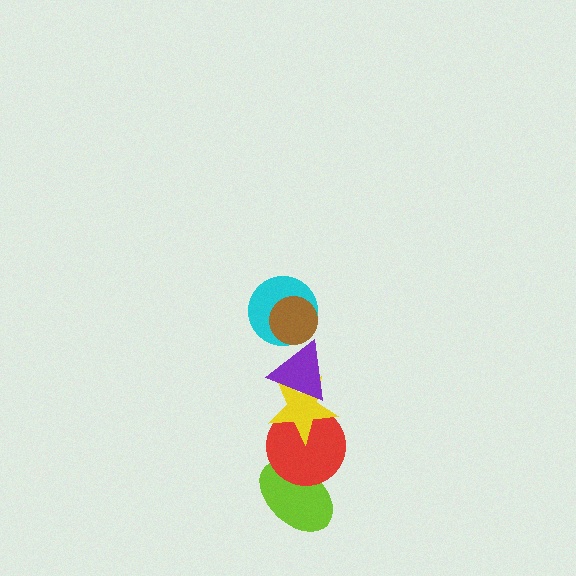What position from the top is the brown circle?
The brown circle is 1st from the top.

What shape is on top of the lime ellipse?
The red circle is on top of the lime ellipse.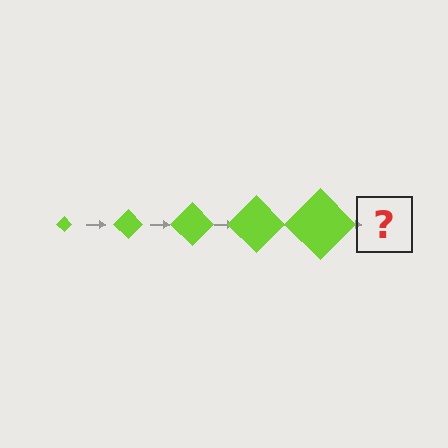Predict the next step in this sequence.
The next step is a lime diamond, larger than the previous one.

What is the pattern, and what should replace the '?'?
The pattern is that the diamond gets progressively larger each step. The '?' should be a lime diamond, larger than the previous one.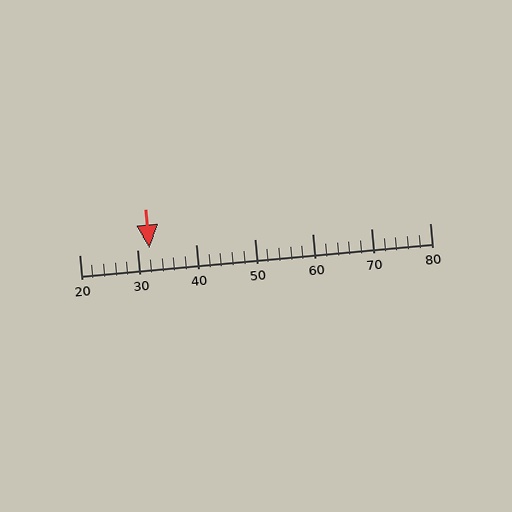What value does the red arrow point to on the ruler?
The red arrow points to approximately 32.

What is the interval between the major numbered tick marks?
The major tick marks are spaced 10 units apart.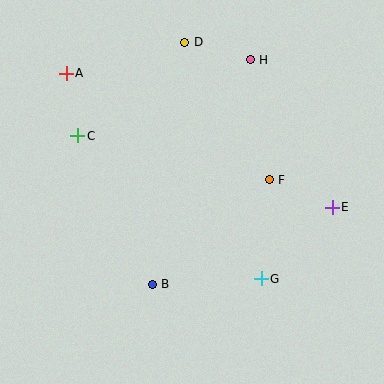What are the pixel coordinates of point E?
Point E is at (332, 207).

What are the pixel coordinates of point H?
Point H is at (250, 60).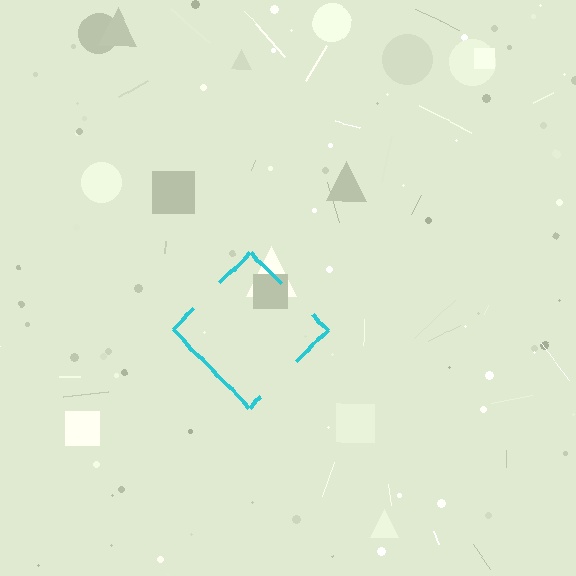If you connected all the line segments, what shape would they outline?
They would outline a diamond.